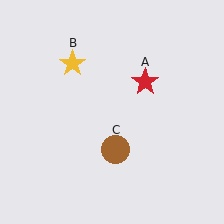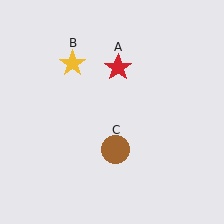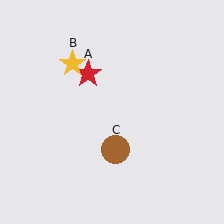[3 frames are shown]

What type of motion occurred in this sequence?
The red star (object A) rotated counterclockwise around the center of the scene.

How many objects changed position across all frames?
1 object changed position: red star (object A).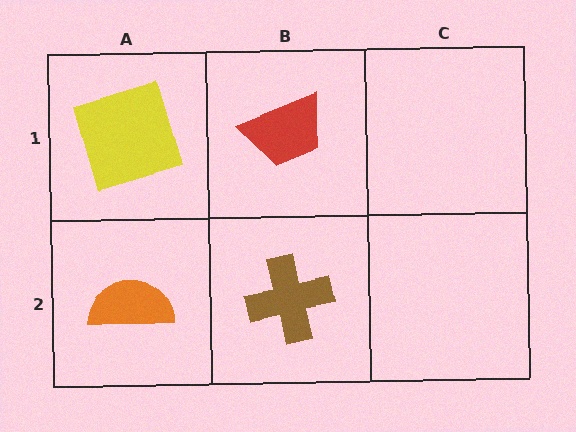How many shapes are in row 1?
2 shapes.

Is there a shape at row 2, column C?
No, that cell is empty.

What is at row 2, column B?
A brown cross.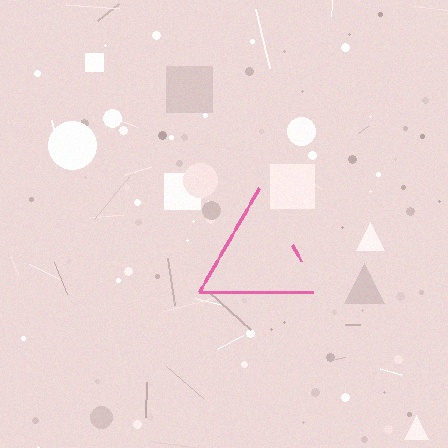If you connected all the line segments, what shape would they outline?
They would outline a triangle.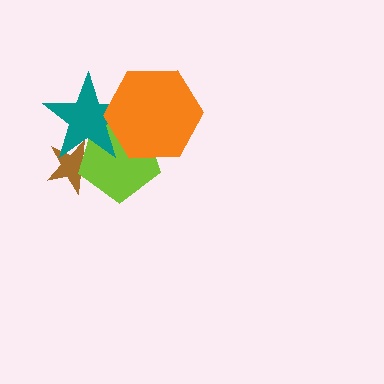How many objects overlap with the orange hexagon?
2 objects overlap with the orange hexagon.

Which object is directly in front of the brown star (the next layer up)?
The lime pentagon is directly in front of the brown star.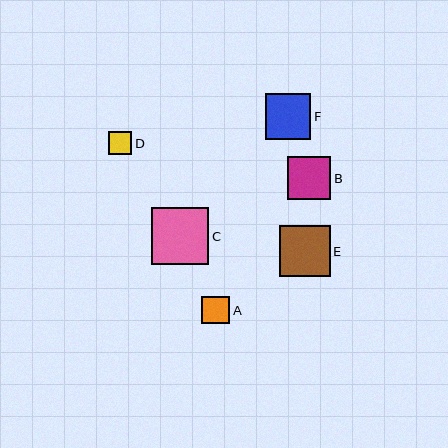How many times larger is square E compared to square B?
Square E is approximately 1.2 times the size of square B.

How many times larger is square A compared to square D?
Square A is approximately 1.2 times the size of square D.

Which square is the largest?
Square C is the largest with a size of approximately 57 pixels.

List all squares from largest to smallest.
From largest to smallest: C, E, F, B, A, D.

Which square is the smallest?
Square D is the smallest with a size of approximately 23 pixels.